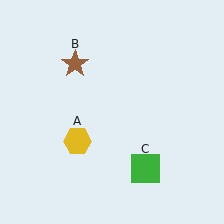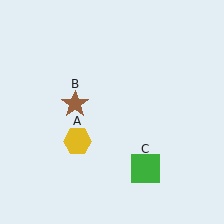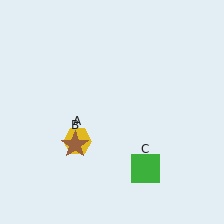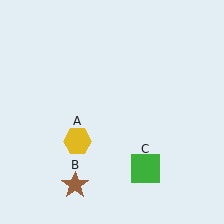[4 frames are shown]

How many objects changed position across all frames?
1 object changed position: brown star (object B).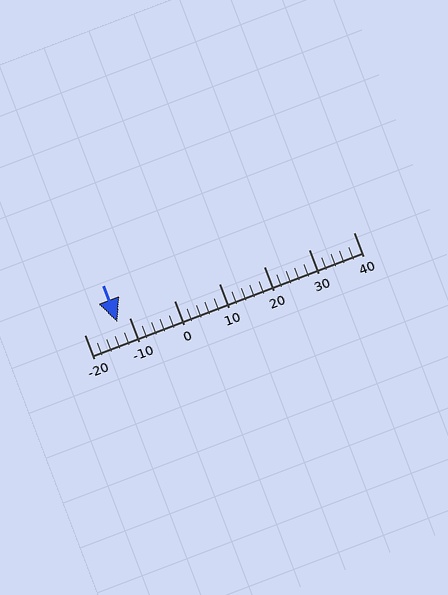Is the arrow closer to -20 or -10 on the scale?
The arrow is closer to -10.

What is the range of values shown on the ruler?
The ruler shows values from -20 to 40.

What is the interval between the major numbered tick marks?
The major tick marks are spaced 10 units apart.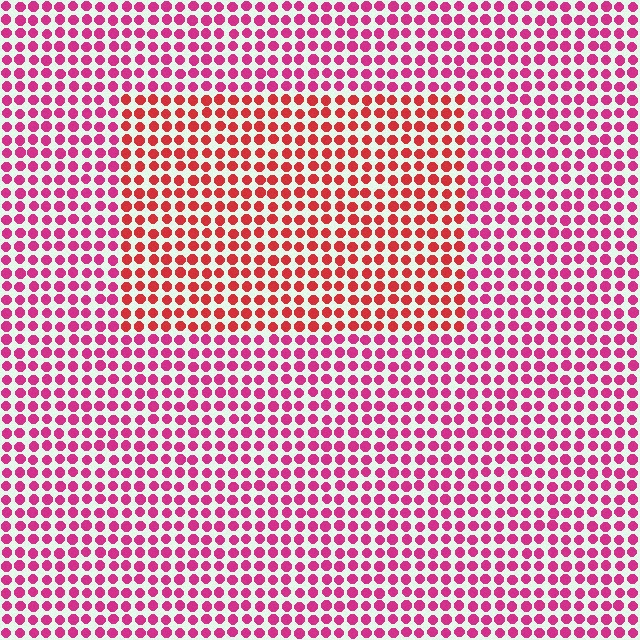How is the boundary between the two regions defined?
The boundary is defined purely by a slight shift in hue (about 30 degrees). Spacing, size, and orientation are identical on both sides.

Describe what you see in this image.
The image is filled with small magenta elements in a uniform arrangement. A rectangle-shaped region is visible where the elements are tinted to a slightly different hue, forming a subtle color boundary.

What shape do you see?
I see a rectangle.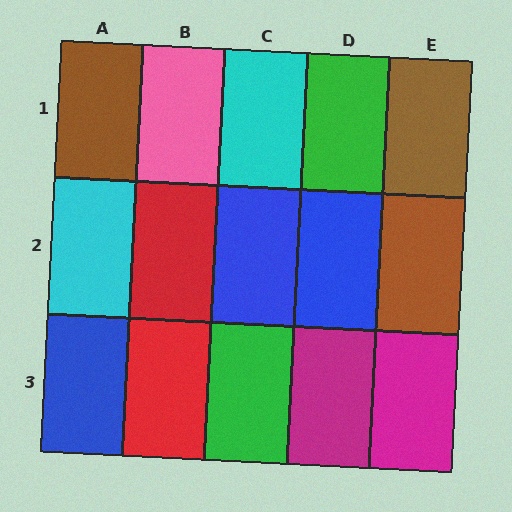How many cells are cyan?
2 cells are cyan.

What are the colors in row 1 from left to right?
Brown, pink, cyan, green, brown.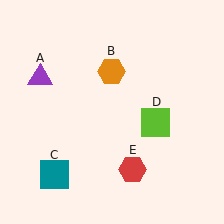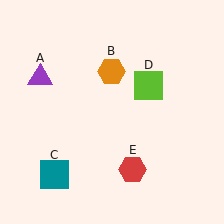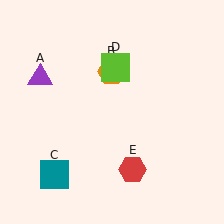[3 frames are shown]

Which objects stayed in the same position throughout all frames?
Purple triangle (object A) and orange hexagon (object B) and teal square (object C) and red hexagon (object E) remained stationary.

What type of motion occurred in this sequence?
The lime square (object D) rotated counterclockwise around the center of the scene.